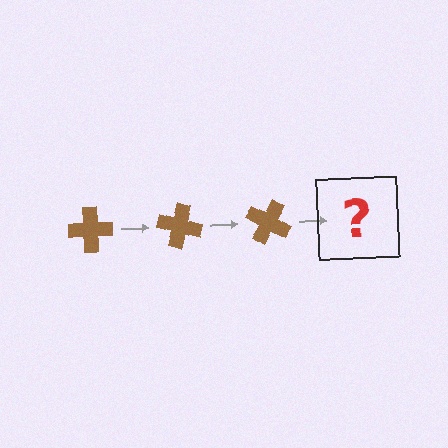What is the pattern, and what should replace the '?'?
The pattern is that the cross rotates 15 degrees each step. The '?' should be a brown cross rotated 45 degrees.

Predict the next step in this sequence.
The next step is a brown cross rotated 45 degrees.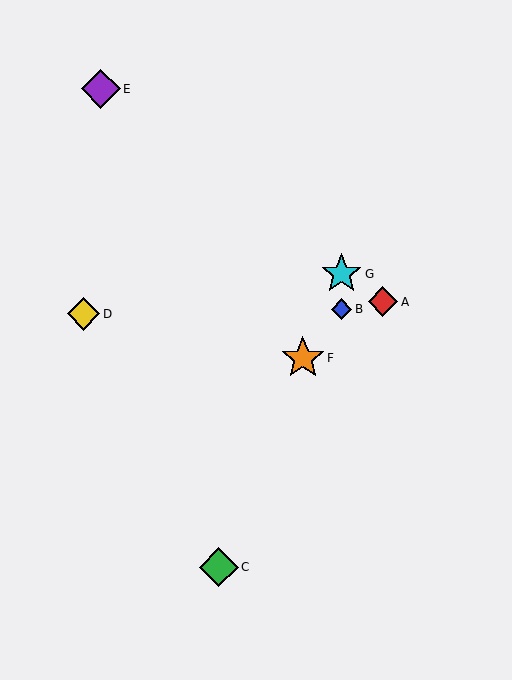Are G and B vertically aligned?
Yes, both are at x≈342.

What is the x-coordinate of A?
Object A is at x≈383.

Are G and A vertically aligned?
No, G is at x≈342 and A is at x≈383.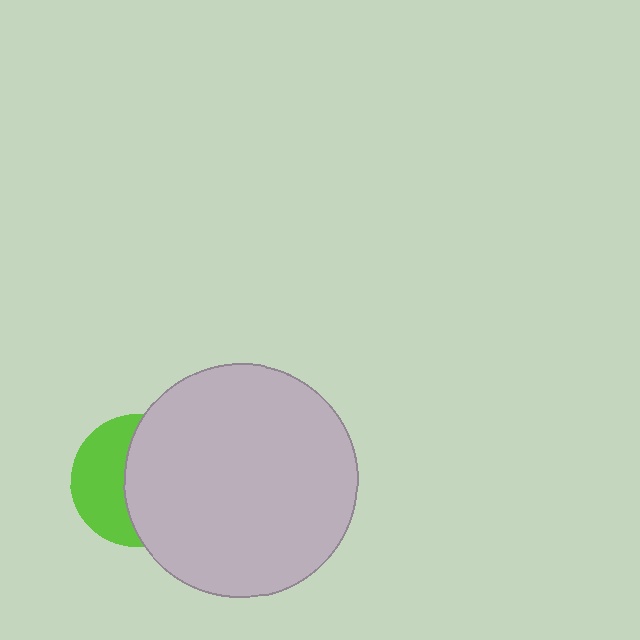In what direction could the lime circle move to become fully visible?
The lime circle could move left. That would shift it out from behind the light gray circle entirely.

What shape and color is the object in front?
The object in front is a light gray circle.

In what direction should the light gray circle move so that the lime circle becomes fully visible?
The light gray circle should move right. That is the shortest direction to clear the overlap and leave the lime circle fully visible.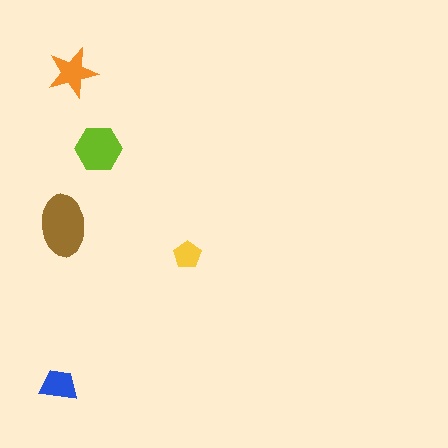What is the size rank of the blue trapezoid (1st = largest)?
4th.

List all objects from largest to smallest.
The brown ellipse, the lime hexagon, the orange star, the blue trapezoid, the yellow pentagon.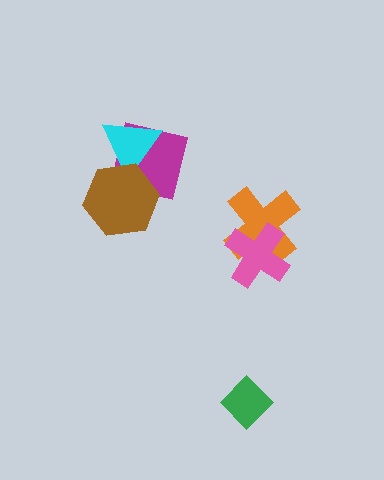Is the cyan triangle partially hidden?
Yes, it is partially covered by another shape.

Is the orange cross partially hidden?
Yes, it is partially covered by another shape.